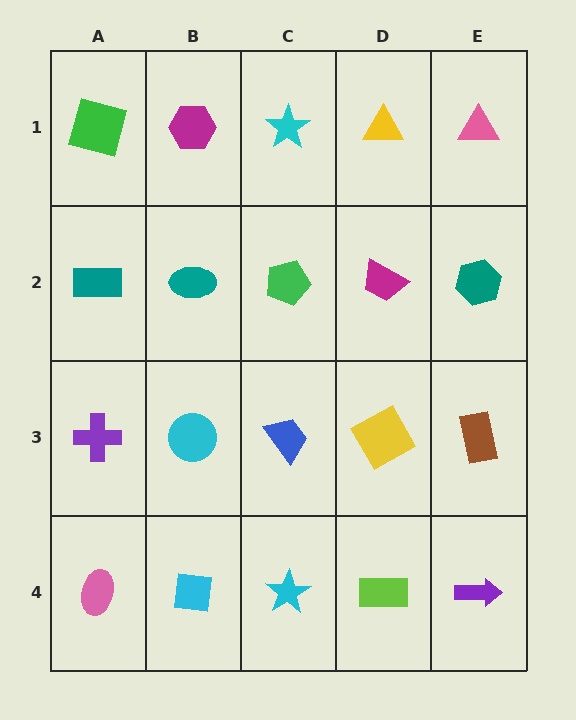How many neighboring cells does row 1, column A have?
2.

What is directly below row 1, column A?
A teal rectangle.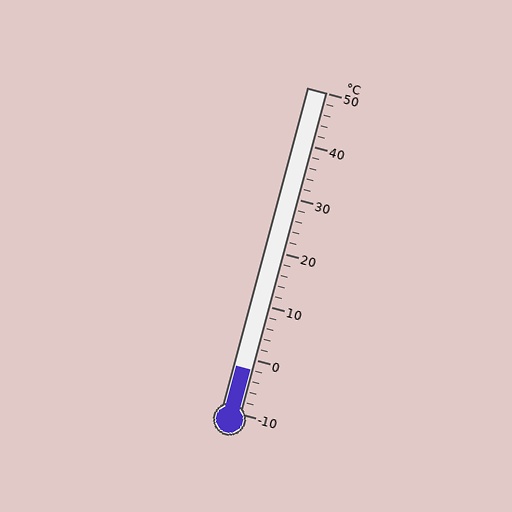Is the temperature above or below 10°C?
The temperature is below 10°C.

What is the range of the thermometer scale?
The thermometer scale ranges from -10°C to 50°C.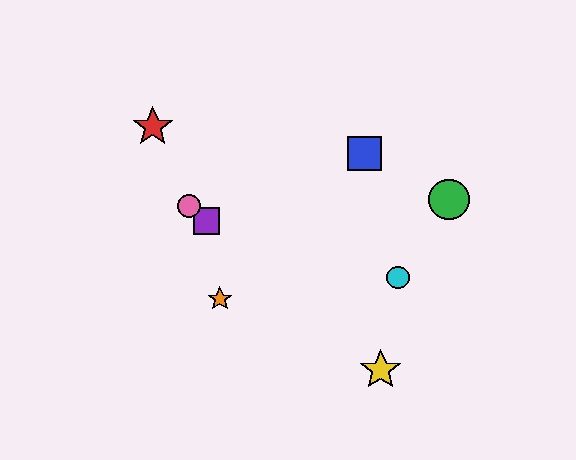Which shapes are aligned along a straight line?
The yellow star, the purple square, the pink circle are aligned along a straight line.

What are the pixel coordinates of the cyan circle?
The cyan circle is at (398, 277).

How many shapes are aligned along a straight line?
3 shapes (the yellow star, the purple square, the pink circle) are aligned along a straight line.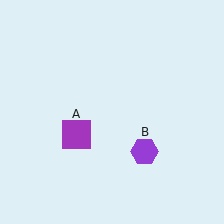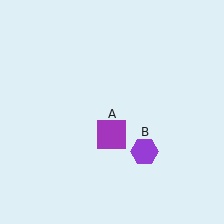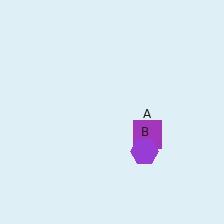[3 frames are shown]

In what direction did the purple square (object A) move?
The purple square (object A) moved right.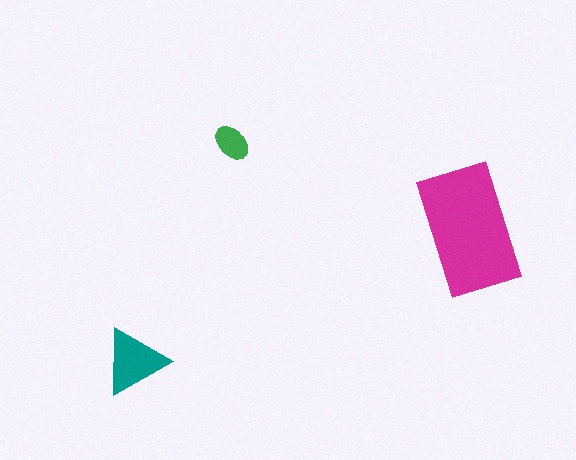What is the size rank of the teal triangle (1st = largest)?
2nd.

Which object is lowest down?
The teal triangle is bottommost.